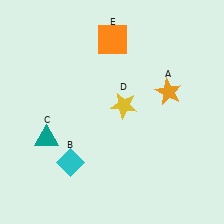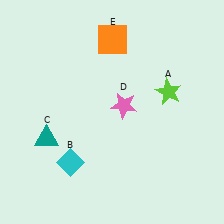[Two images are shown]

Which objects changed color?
A changed from orange to lime. D changed from yellow to pink.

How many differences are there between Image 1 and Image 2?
There are 2 differences between the two images.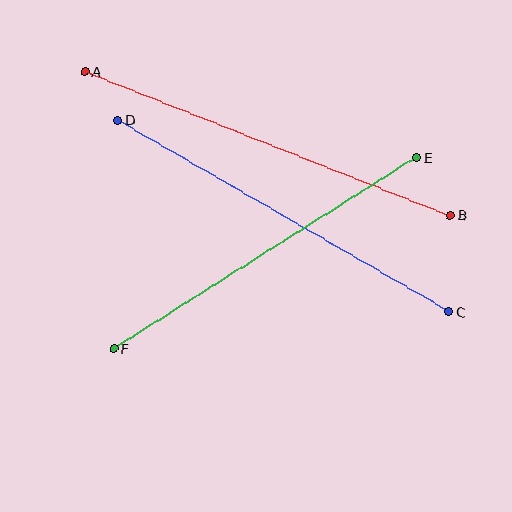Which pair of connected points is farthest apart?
Points A and B are farthest apart.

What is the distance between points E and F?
The distance is approximately 358 pixels.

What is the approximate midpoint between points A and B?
The midpoint is at approximately (268, 143) pixels.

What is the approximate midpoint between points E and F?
The midpoint is at approximately (265, 253) pixels.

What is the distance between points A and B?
The distance is approximately 393 pixels.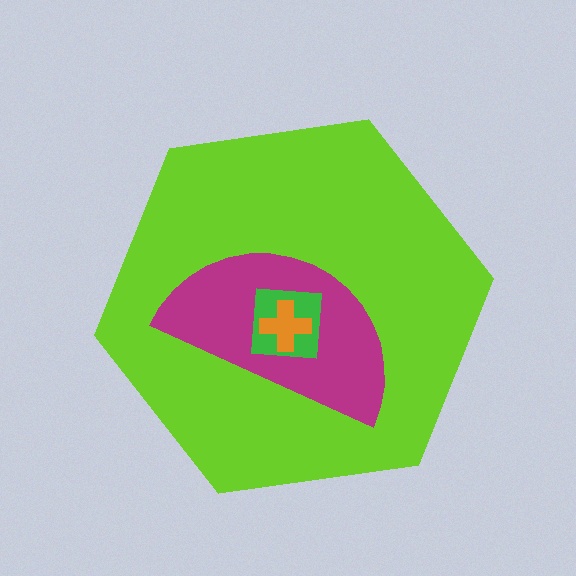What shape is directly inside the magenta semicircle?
The green square.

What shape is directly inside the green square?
The orange cross.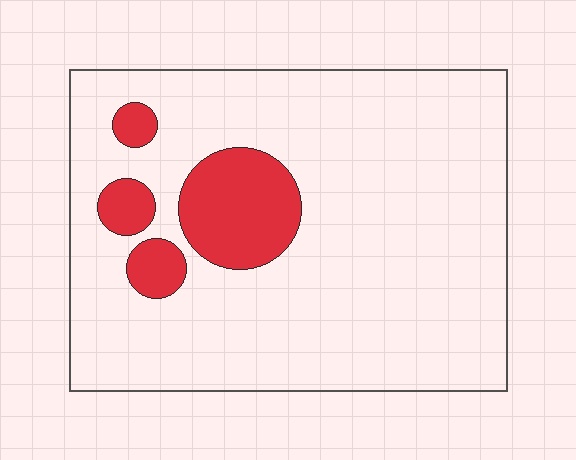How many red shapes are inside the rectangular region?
4.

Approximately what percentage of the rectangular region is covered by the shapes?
Approximately 15%.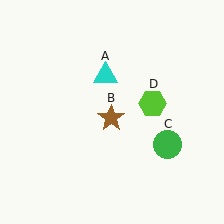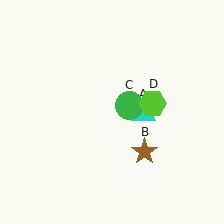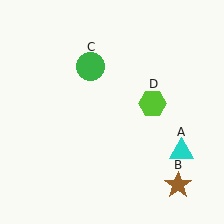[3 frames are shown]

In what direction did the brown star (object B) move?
The brown star (object B) moved down and to the right.